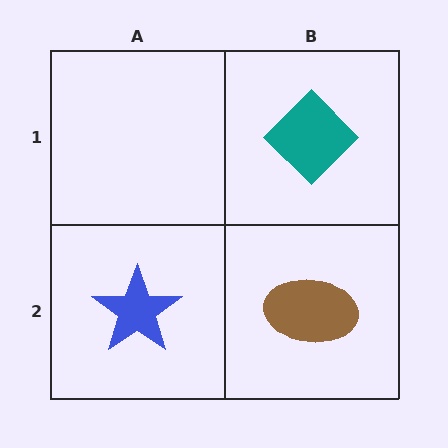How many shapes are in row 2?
2 shapes.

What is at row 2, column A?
A blue star.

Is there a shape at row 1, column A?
No, that cell is empty.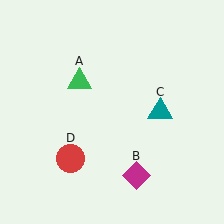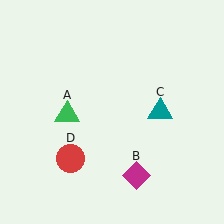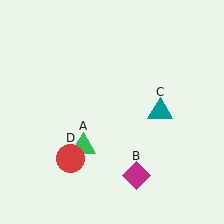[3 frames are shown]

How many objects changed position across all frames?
1 object changed position: green triangle (object A).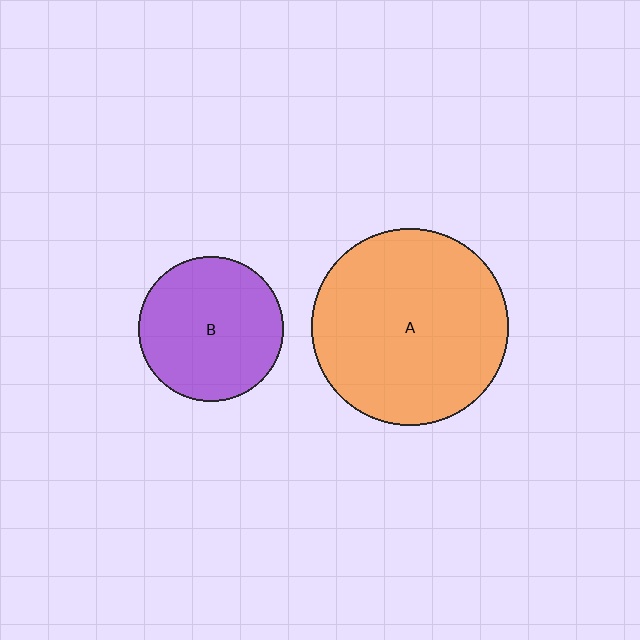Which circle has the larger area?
Circle A (orange).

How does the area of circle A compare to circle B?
Approximately 1.9 times.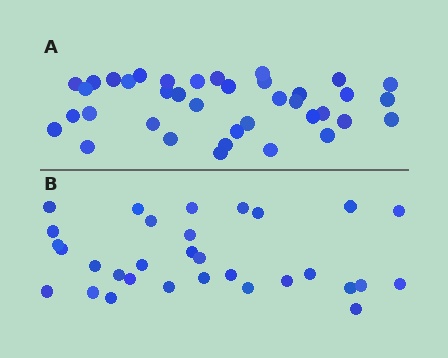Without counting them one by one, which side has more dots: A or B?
Region A (the top region) has more dots.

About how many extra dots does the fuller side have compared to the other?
Region A has roughly 8 or so more dots than region B.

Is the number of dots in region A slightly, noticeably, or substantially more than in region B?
Region A has only slightly more — the two regions are fairly close. The ratio is roughly 1.2 to 1.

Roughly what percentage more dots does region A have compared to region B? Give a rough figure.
About 25% more.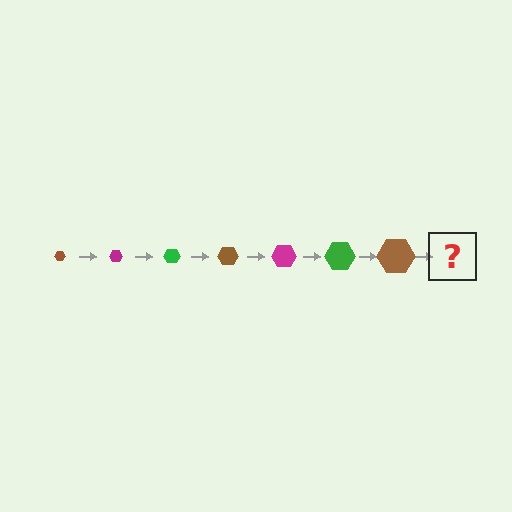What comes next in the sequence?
The next element should be a magenta hexagon, larger than the previous one.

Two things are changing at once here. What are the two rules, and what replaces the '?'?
The two rules are that the hexagon grows larger each step and the color cycles through brown, magenta, and green. The '?' should be a magenta hexagon, larger than the previous one.